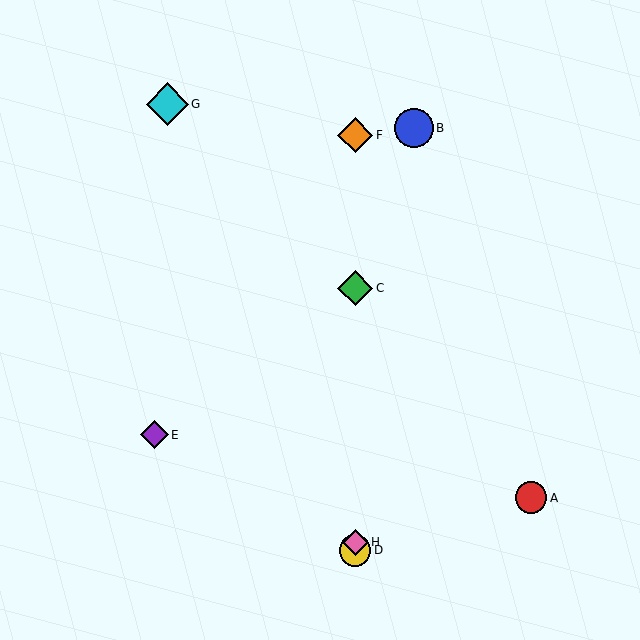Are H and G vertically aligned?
No, H is at x≈355 and G is at x≈167.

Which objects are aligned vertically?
Objects C, D, F, H are aligned vertically.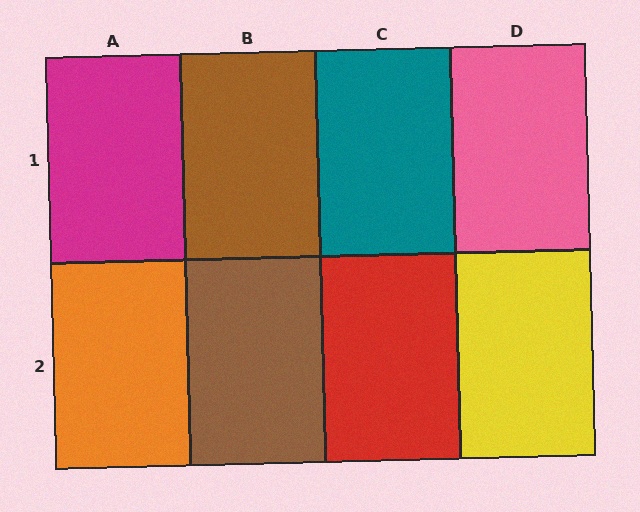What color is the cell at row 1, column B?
Brown.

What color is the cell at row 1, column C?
Teal.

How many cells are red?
1 cell is red.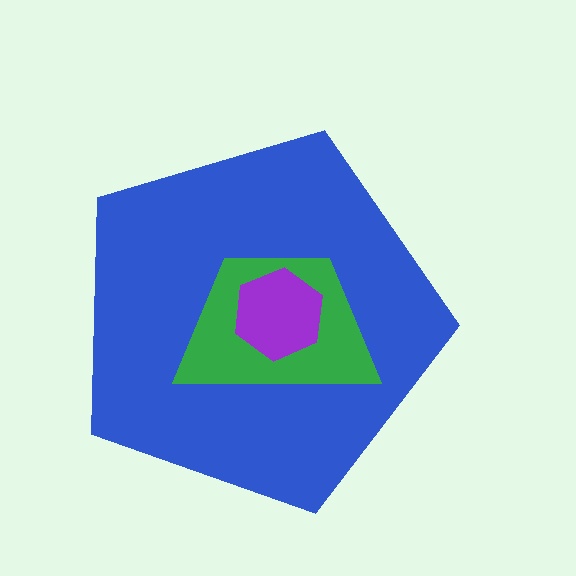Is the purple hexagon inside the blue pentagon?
Yes.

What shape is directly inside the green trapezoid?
The purple hexagon.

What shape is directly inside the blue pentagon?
The green trapezoid.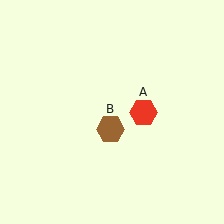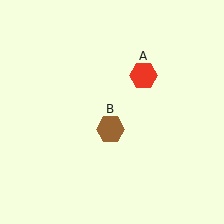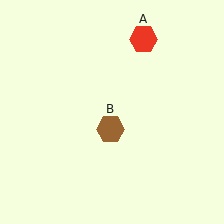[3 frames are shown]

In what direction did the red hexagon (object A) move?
The red hexagon (object A) moved up.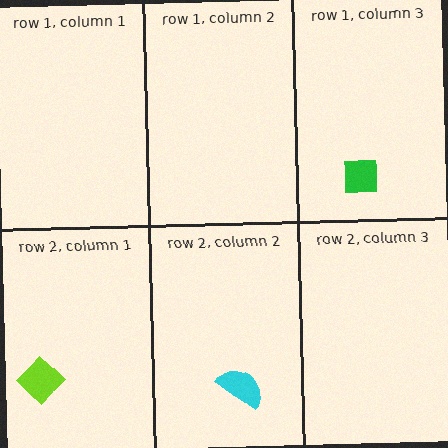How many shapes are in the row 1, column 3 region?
1.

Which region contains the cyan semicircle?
The row 2, column 2 region.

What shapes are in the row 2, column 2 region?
The cyan semicircle.